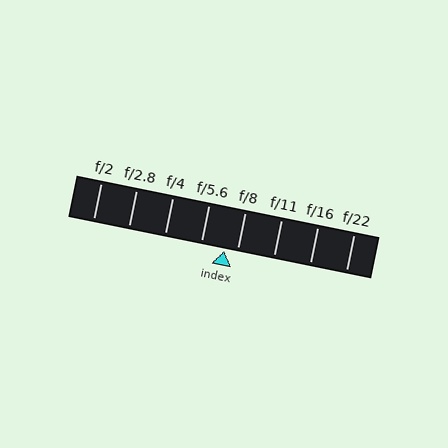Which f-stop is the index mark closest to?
The index mark is closest to f/8.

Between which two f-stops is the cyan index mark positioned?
The index mark is between f/5.6 and f/8.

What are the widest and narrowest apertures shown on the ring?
The widest aperture shown is f/2 and the narrowest is f/22.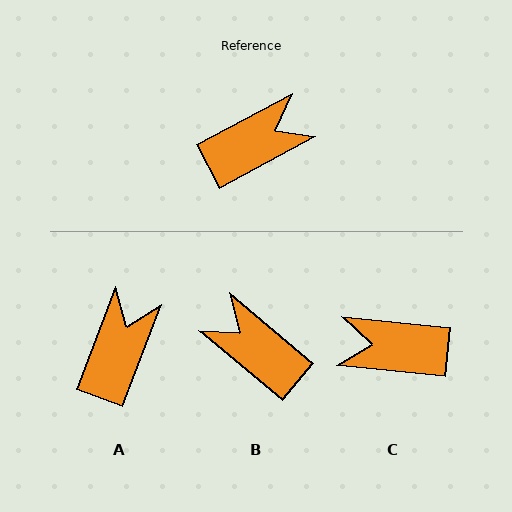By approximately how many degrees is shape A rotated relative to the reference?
Approximately 41 degrees counter-clockwise.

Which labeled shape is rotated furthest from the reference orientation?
C, about 146 degrees away.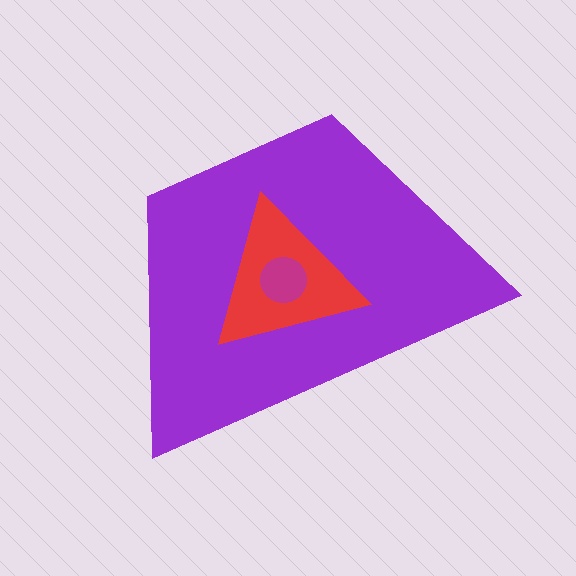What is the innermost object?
The magenta circle.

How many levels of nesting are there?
3.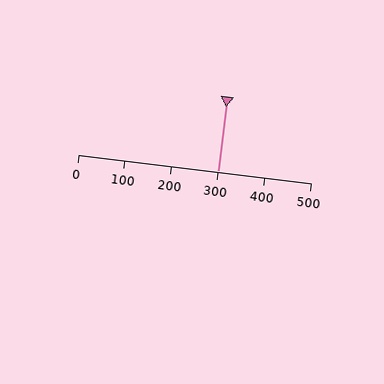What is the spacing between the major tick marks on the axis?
The major ticks are spaced 100 apart.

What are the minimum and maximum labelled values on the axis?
The axis runs from 0 to 500.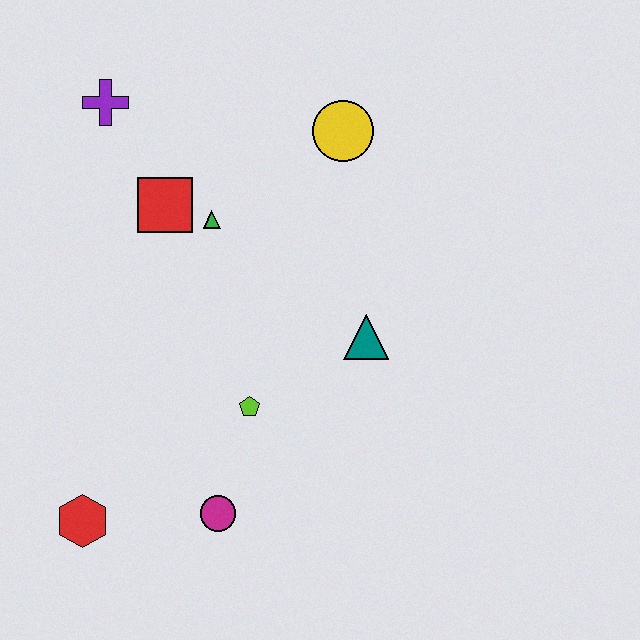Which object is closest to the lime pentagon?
The magenta circle is closest to the lime pentagon.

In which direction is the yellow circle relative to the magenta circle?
The yellow circle is above the magenta circle.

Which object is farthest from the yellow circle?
The red hexagon is farthest from the yellow circle.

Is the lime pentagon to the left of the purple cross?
No